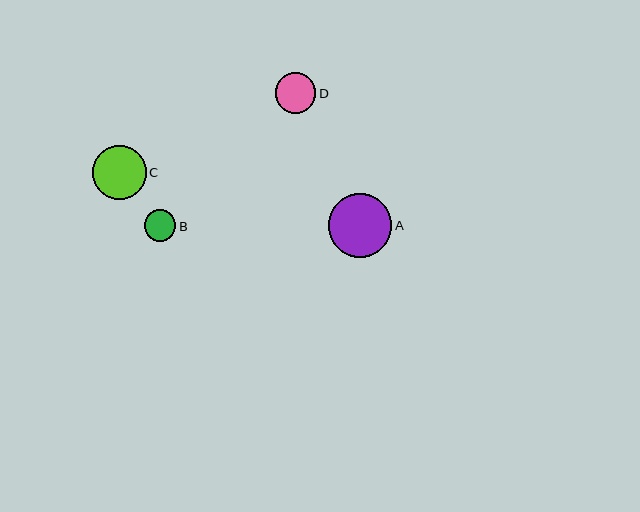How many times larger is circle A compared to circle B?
Circle A is approximately 2.0 times the size of circle B.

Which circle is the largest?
Circle A is the largest with a size of approximately 64 pixels.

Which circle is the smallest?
Circle B is the smallest with a size of approximately 31 pixels.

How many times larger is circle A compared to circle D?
Circle A is approximately 1.6 times the size of circle D.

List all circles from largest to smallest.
From largest to smallest: A, C, D, B.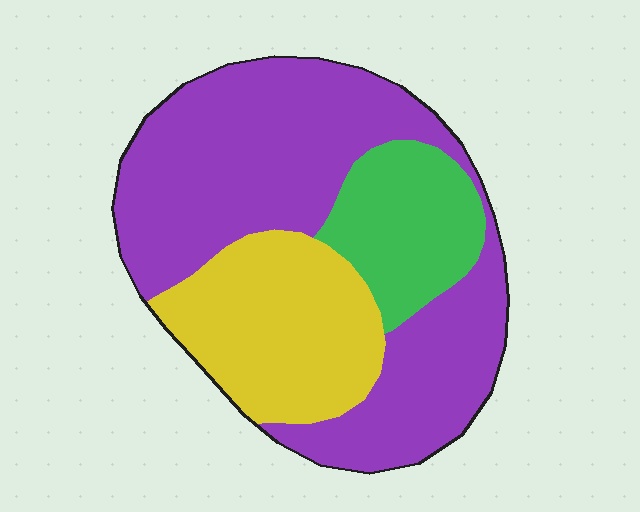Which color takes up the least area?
Green, at roughly 15%.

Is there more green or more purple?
Purple.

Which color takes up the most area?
Purple, at roughly 55%.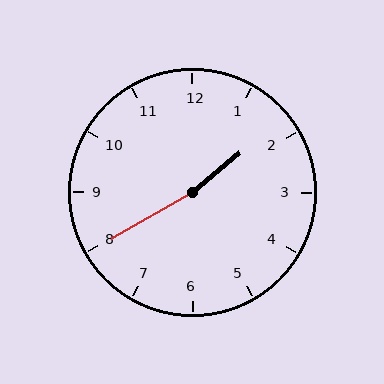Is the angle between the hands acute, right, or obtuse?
It is obtuse.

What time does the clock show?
1:40.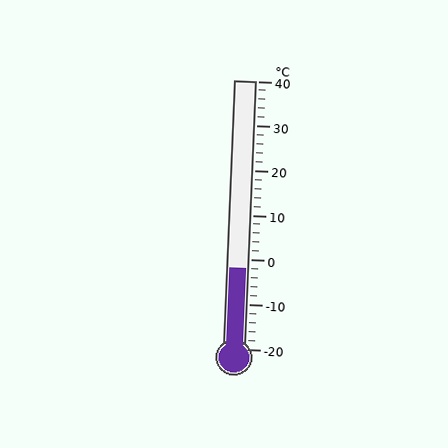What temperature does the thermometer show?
The thermometer shows approximately -2°C.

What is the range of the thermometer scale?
The thermometer scale ranges from -20°C to 40°C.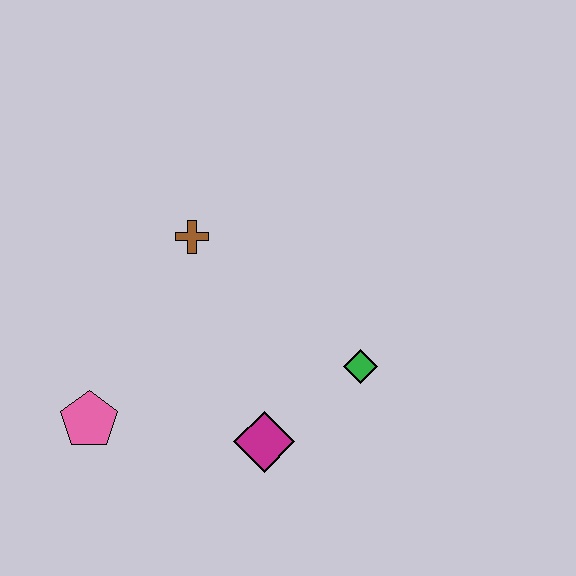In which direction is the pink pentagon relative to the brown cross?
The pink pentagon is below the brown cross.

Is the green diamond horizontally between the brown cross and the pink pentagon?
No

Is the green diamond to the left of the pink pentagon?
No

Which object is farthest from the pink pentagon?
The green diamond is farthest from the pink pentagon.